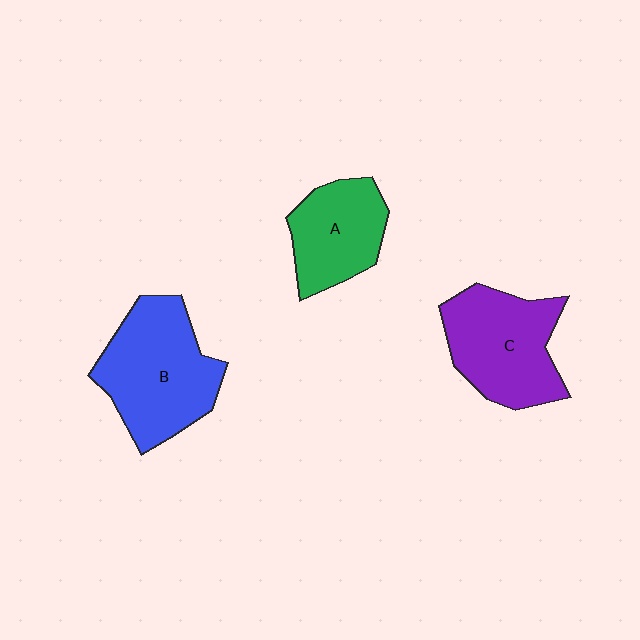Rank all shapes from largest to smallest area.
From largest to smallest: B (blue), C (purple), A (green).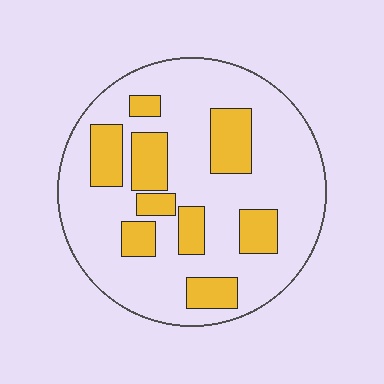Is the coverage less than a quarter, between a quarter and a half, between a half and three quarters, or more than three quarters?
Between a quarter and a half.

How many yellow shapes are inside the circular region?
9.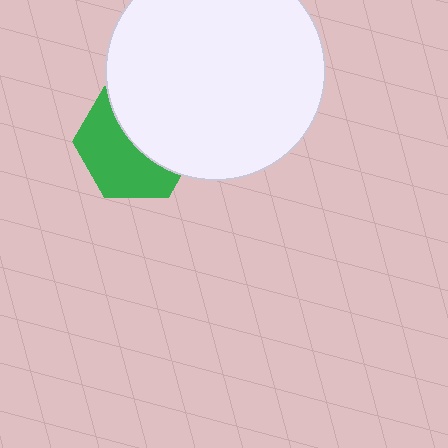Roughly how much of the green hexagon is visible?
About half of it is visible (roughly 51%).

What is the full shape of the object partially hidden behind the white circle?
The partially hidden object is a green hexagon.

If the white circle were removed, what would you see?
You would see the complete green hexagon.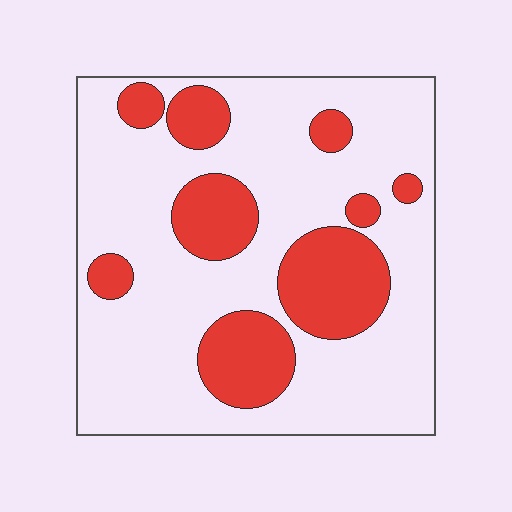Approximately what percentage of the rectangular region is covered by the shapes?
Approximately 25%.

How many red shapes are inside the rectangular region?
9.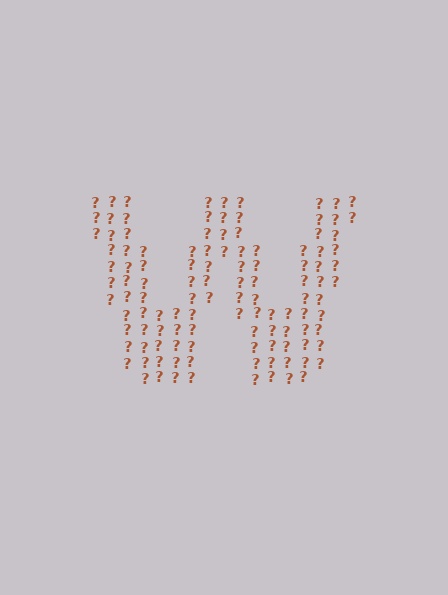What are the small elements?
The small elements are question marks.